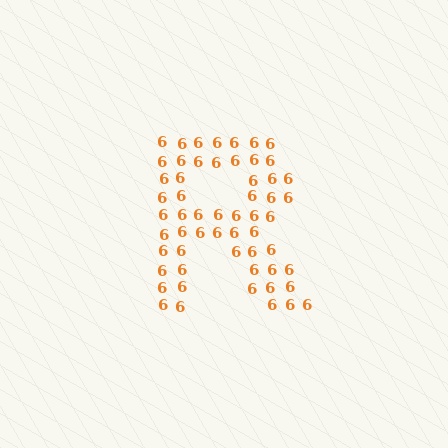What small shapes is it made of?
It is made of small digit 6's.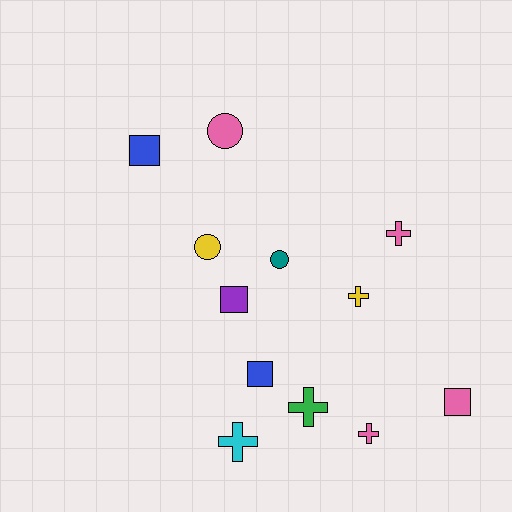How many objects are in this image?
There are 12 objects.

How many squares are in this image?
There are 4 squares.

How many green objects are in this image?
There is 1 green object.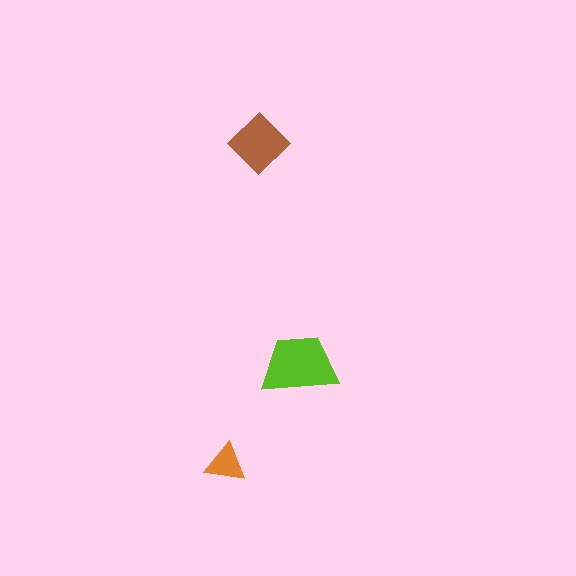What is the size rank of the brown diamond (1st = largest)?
2nd.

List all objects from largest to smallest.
The lime trapezoid, the brown diamond, the orange triangle.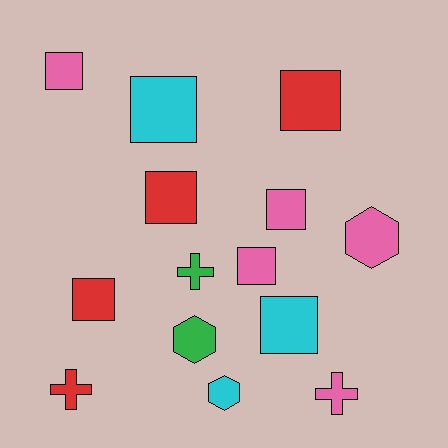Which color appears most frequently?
Pink, with 5 objects.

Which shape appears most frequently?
Square, with 8 objects.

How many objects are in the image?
There are 14 objects.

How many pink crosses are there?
There is 1 pink cross.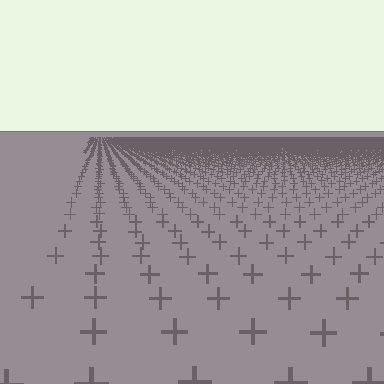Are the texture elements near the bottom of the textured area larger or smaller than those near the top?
Larger. Near the bottom, elements are closer to the viewer and appear at a bigger on-screen size.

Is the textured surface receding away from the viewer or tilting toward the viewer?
The surface is receding away from the viewer. Texture elements get smaller and denser toward the top.